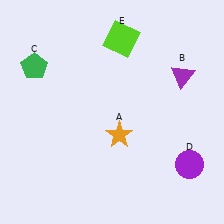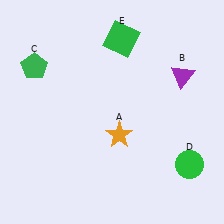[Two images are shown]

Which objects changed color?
D changed from purple to green. E changed from lime to green.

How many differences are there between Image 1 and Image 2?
There are 2 differences between the two images.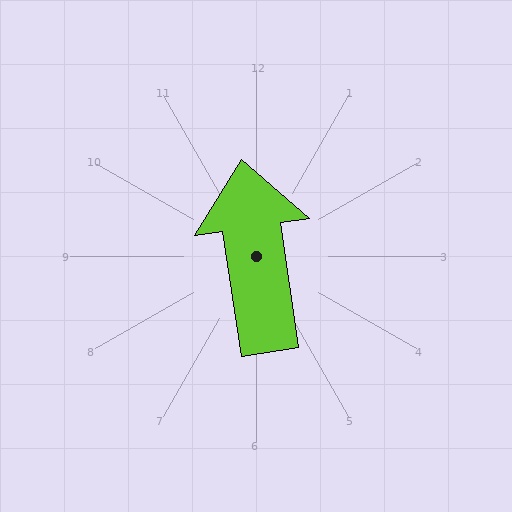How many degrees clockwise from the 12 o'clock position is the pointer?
Approximately 352 degrees.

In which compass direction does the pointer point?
North.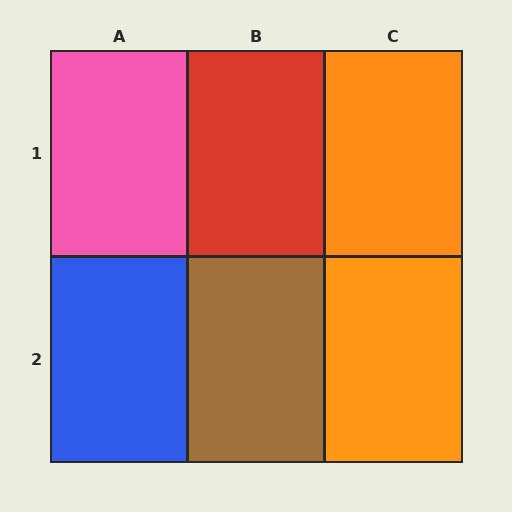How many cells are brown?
1 cell is brown.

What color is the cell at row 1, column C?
Orange.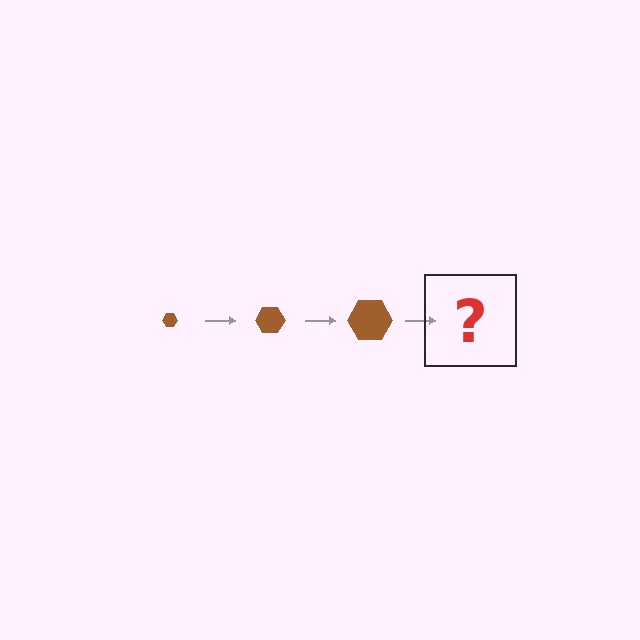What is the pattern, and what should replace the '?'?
The pattern is that the hexagon gets progressively larger each step. The '?' should be a brown hexagon, larger than the previous one.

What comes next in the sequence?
The next element should be a brown hexagon, larger than the previous one.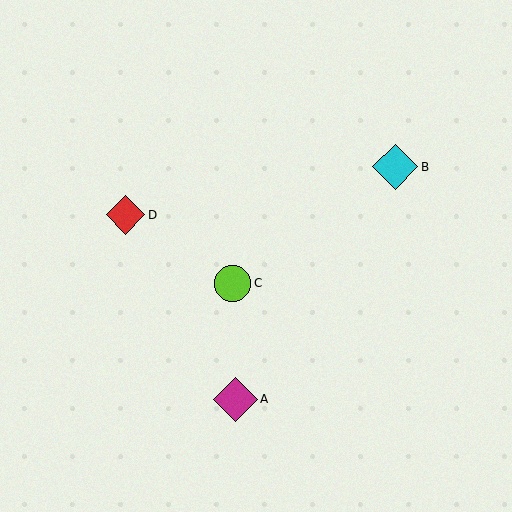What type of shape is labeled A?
Shape A is a magenta diamond.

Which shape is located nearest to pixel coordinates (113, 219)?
The red diamond (labeled D) at (126, 215) is nearest to that location.